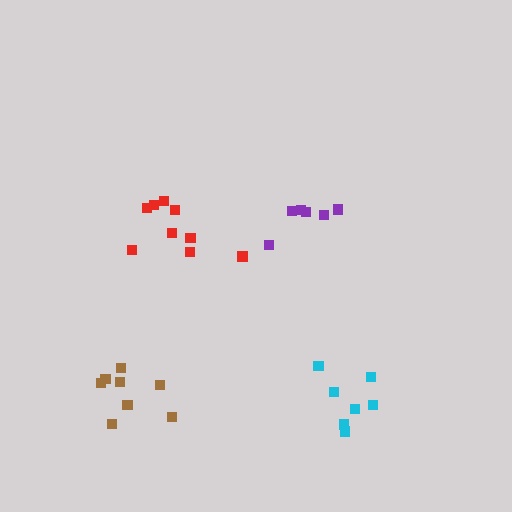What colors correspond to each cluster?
The clusters are colored: red, brown, purple, cyan.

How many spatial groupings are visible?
There are 4 spatial groupings.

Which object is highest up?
The purple cluster is topmost.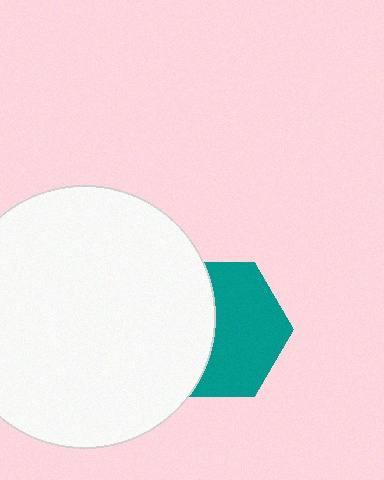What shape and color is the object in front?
The object in front is a white circle.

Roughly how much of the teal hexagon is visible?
About half of it is visible (roughly 56%).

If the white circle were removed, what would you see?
You would see the complete teal hexagon.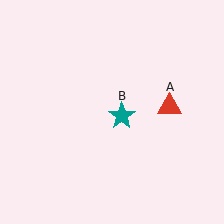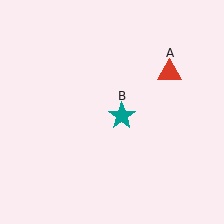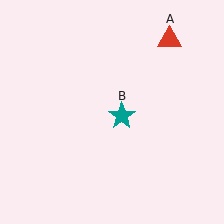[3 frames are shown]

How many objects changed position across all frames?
1 object changed position: red triangle (object A).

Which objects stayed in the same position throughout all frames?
Teal star (object B) remained stationary.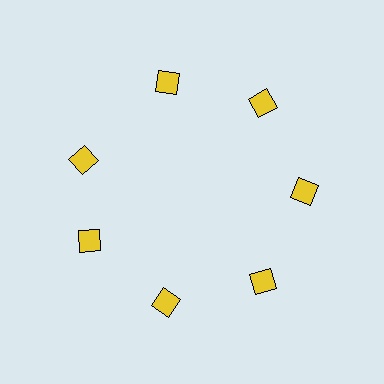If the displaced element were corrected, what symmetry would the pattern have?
It would have 7-fold rotational symmetry — the pattern would map onto itself every 51 degrees.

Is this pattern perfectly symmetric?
No. The 7 yellow diamonds are arranged in a ring, but one element near the 10 o'clock position is rotated out of alignment along the ring, breaking the 7-fold rotational symmetry.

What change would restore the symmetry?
The symmetry would be restored by rotating it back into even spacing with its neighbors so that all 7 diamonds sit at equal angles and equal distance from the center.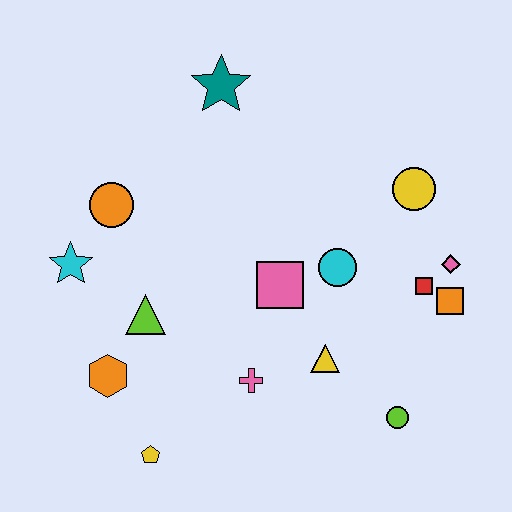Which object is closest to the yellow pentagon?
The orange hexagon is closest to the yellow pentagon.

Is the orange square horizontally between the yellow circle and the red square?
No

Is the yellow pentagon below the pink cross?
Yes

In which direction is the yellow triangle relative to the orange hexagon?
The yellow triangle is to the right of the orange hexagon.